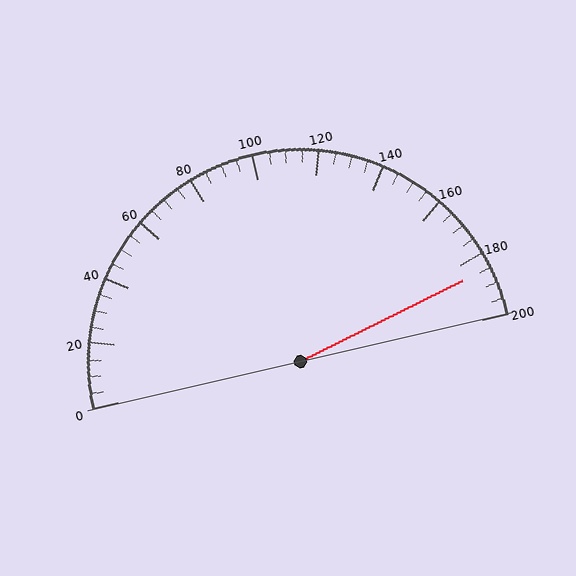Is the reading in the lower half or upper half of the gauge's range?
The reading is in the upper half of the range (0 to 200).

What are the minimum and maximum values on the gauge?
The gauge ranges from 0 to 200.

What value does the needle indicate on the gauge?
The needle indicates approximately 185.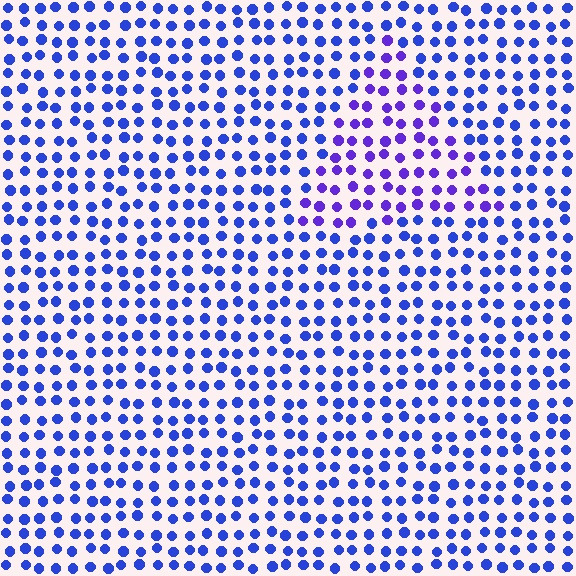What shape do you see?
I see a triangle.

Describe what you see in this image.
The image is filled with small blue elements in a uniform arrangement. A triangle-shaped region is visible where the elements are tinted to a slightly different hue, forming a subtle color boundary.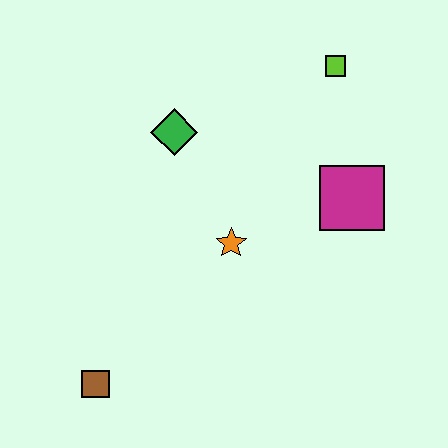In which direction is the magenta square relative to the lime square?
The magenta square is below the lime square.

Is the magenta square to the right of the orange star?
Yes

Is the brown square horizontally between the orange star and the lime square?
No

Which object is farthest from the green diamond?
The brown square is farthest from the green diamond.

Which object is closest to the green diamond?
The orange star is closest to the green diamond.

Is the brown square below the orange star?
Yes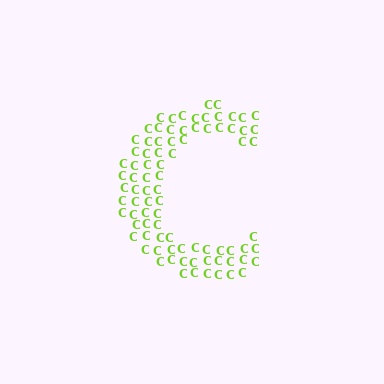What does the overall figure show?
The overall figure shows the letter C.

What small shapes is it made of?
It is made of small letter C's.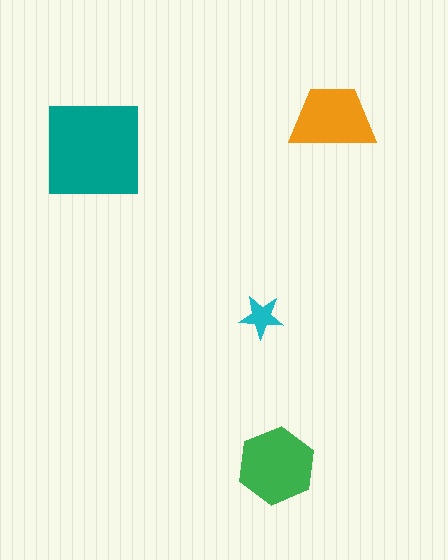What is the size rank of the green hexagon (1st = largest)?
2nd.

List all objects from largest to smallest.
The teal square, the green hexagon, the orange trapezoid, the cyan star.